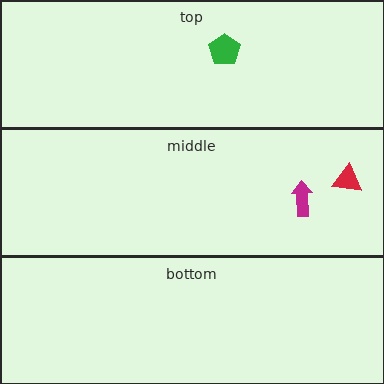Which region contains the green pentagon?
The top region.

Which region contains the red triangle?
The middle region.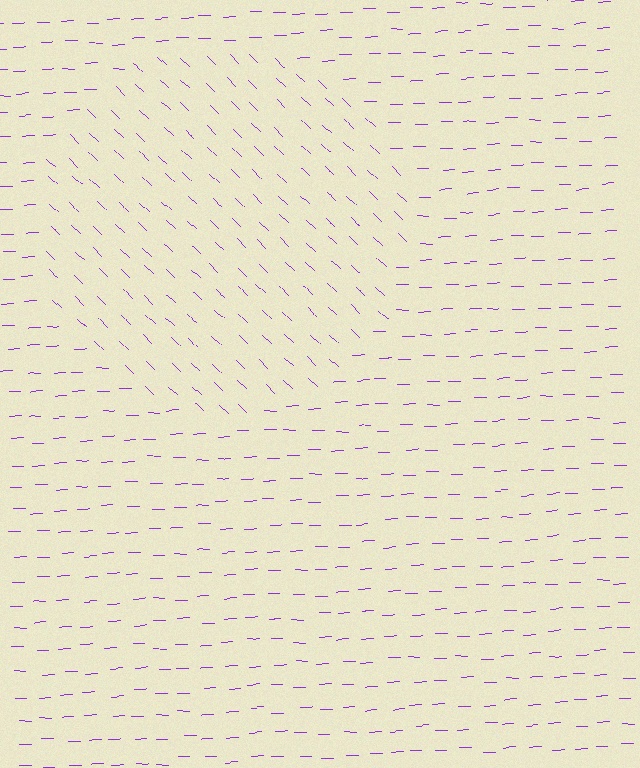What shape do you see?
I see a circle.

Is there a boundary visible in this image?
Yes, there is a texture boundary formed by a change in line orientation.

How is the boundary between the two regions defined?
The boundary is defined purely by a change in line orientation (approximately 45 degrees difference). All lines are the same color and thickness.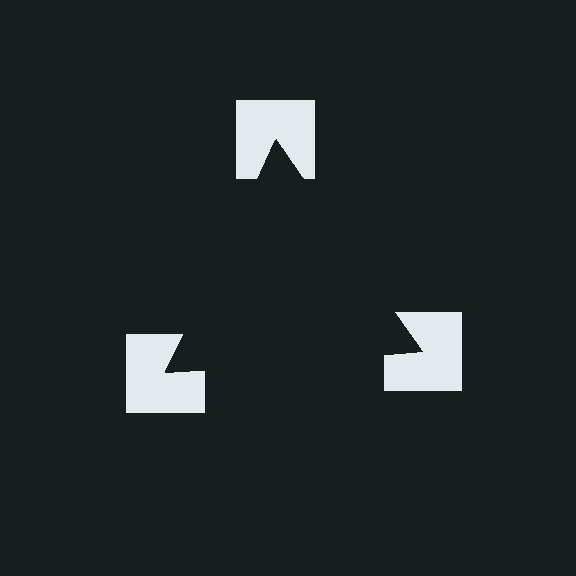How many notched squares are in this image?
There are 3 — one at each vertex of the illusory triangle.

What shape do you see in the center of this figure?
An illusory triangle — its edges are inferred from the aligned wedge cuts in the notched squares, not physically drawn.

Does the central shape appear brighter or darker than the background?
It typically appears slightly darker than the background, even though no actual brightness change is drawn.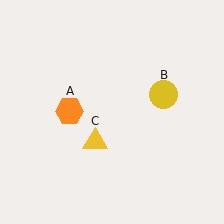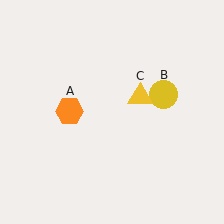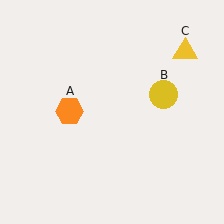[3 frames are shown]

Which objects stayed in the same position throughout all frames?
Orange hexagon (object A) and yellow circle (object B) remained stationary.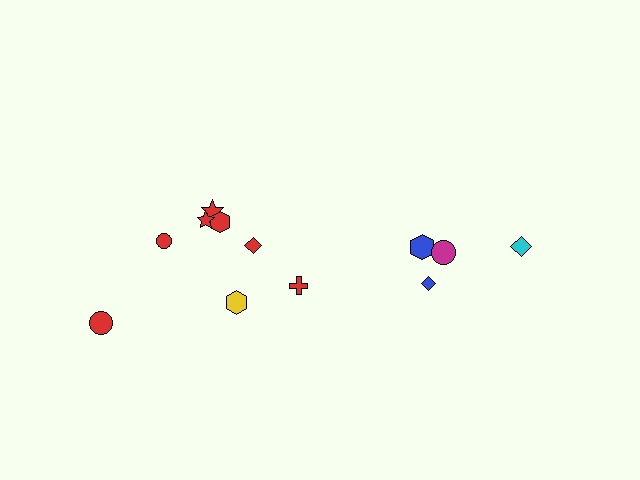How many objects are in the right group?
There are 4 objects.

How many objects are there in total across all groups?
There are 12 objects.